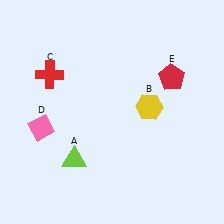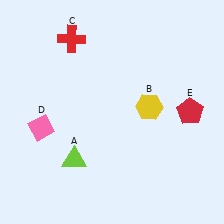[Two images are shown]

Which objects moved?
The objects that moved are: the red cross (C), the red pentagon (E).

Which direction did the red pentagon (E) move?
The red pentagon (E) moved down.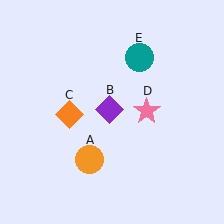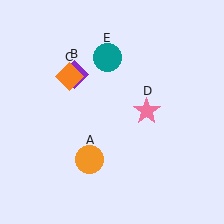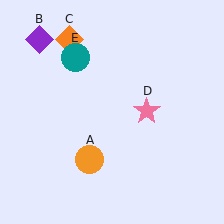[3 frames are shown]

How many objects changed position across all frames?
3 objects changed position: purple diamond (object B), orange diamond (object C), teal circle (object E).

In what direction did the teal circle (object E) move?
The teal circle (object E) moved left.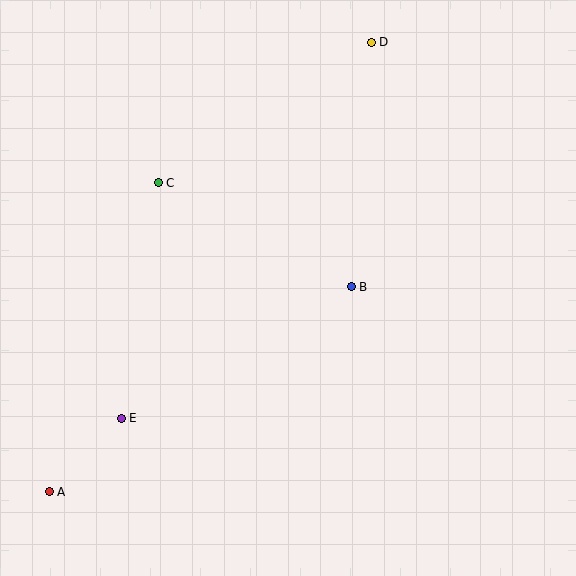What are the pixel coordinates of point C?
Point C is at (158, 183).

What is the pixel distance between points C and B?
The distance between C and B is 219 pixels.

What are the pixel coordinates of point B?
Point B is at (351, 287).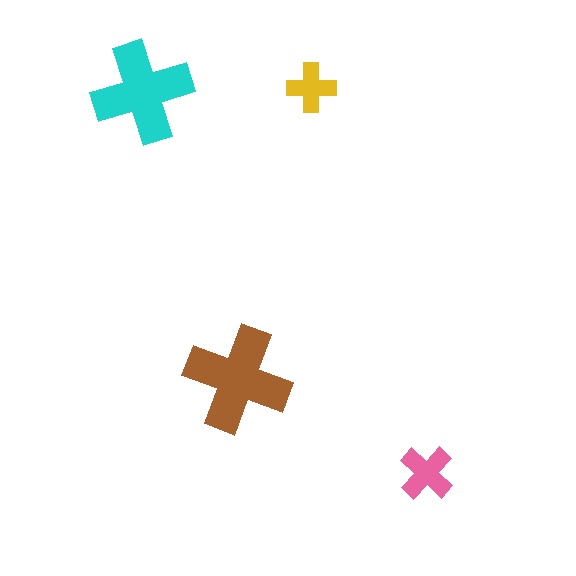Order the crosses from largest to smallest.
the brown one, the cyan one, the pink one, the yellow one.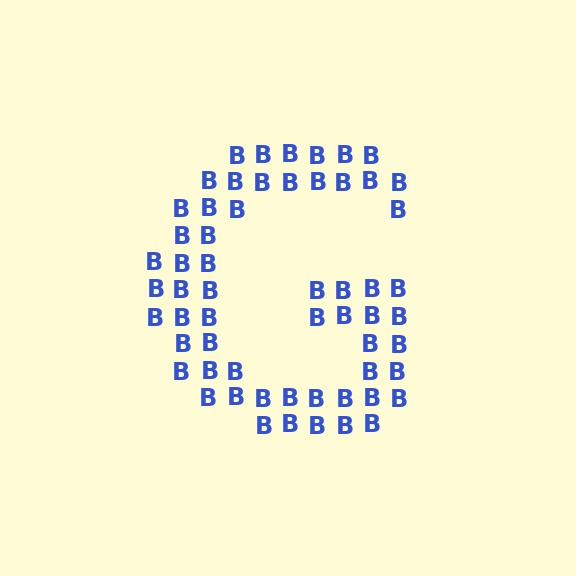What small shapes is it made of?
It is made of small letter B's.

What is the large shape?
The large shape is the letter G.